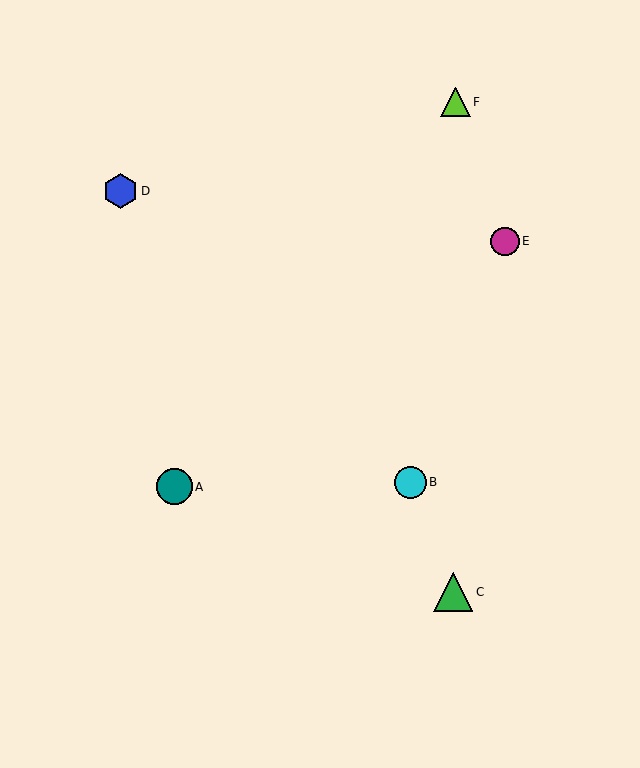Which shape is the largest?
The green triangle (labeled C) is the largest.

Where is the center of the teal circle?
The center of the teal circle is at (175, 487).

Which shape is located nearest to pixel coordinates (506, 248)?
The magenta circle (labeled E) at (505, 241) is nearest to that location.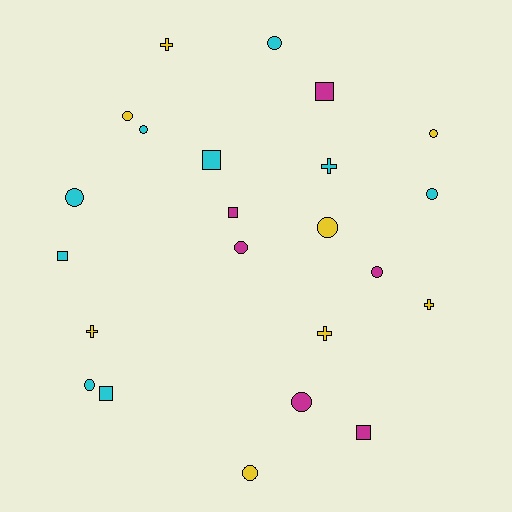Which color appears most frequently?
Cyan, with 9 objects.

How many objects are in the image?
There are 23 objects.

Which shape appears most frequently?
Circle, with 12 objects.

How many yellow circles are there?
There are 4 yellow circles.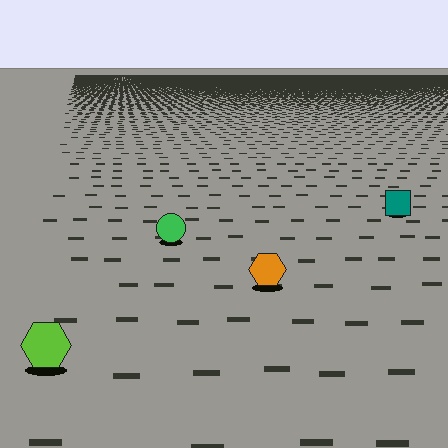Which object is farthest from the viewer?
The teal square is farthest from the viewer. It appears smaller and the ground texture around it is denser.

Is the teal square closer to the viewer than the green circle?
No. The green circle is closer — you can tell from the texture gradient: the ground texture is coarser near it.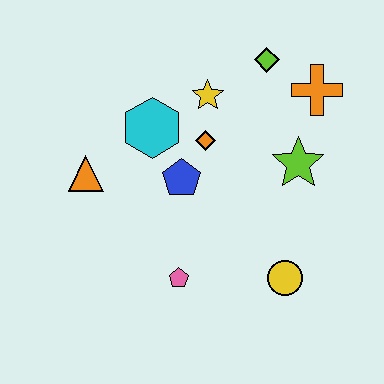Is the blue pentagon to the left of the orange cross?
Yes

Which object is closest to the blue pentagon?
The orange diamond is closest to the blue pentagon.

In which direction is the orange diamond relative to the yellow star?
The orange diamond is below the yellow star.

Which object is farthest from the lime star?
The orange triangle is farthest from the lime star.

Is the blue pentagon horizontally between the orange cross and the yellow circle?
No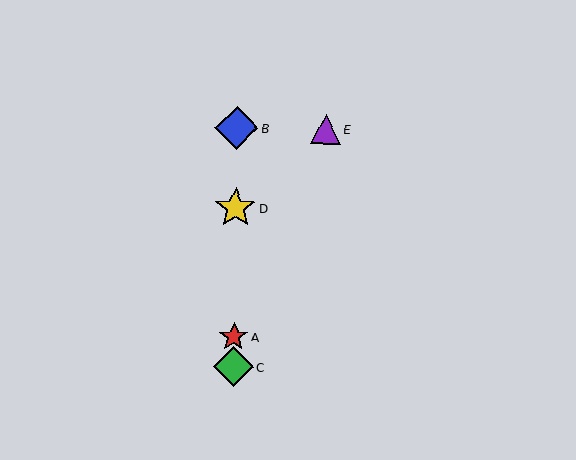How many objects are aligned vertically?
4 objects (A, B, C, D) are aligned vertically.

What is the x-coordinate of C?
Object C is at x≈233.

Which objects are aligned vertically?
Objects A, B, C, D are aligned vertically.